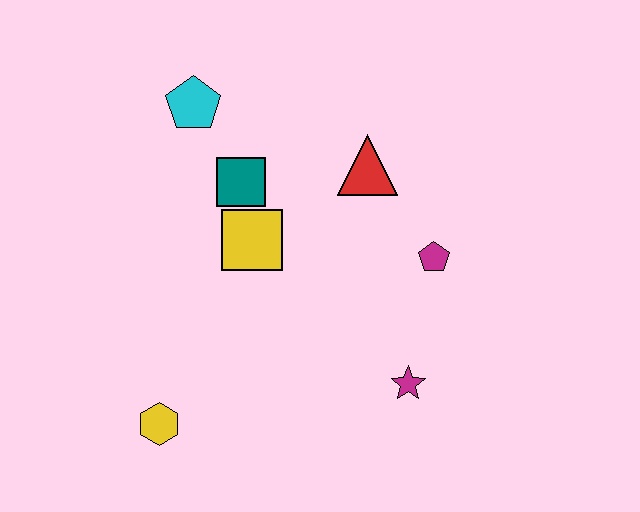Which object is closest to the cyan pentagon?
The teal square is closest to the cyan pentagon.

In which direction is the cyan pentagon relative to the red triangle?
The cyan pentagon is to the left of the red triangle.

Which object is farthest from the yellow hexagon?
The red triangle is farthest from the yellow hexagon.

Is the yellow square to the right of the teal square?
Yes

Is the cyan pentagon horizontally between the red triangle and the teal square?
No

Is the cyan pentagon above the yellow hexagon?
Yes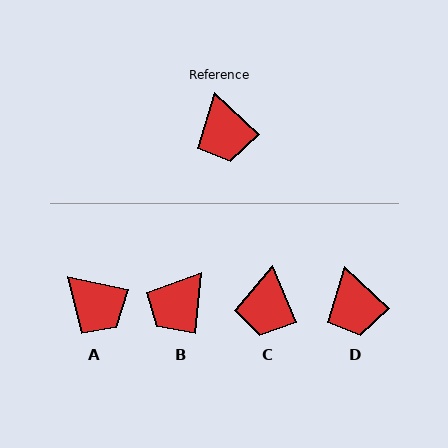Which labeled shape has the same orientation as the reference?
D.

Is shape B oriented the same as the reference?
No, it is off by about 53 degrees.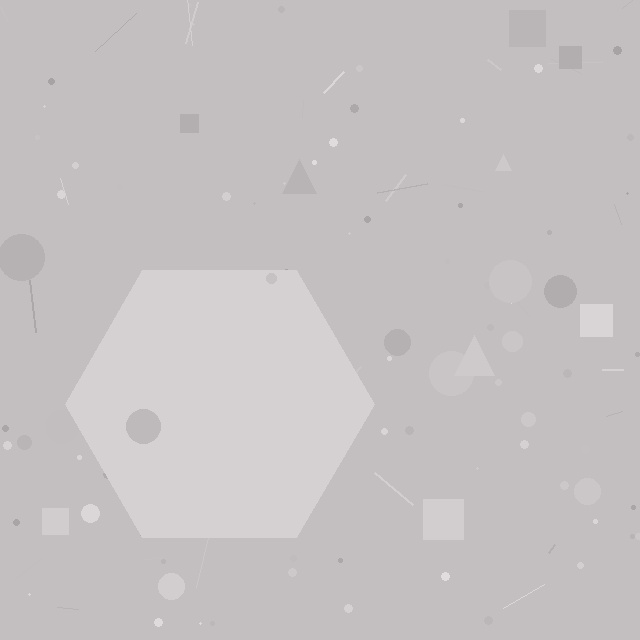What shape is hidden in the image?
A hexagon is hidden in the image.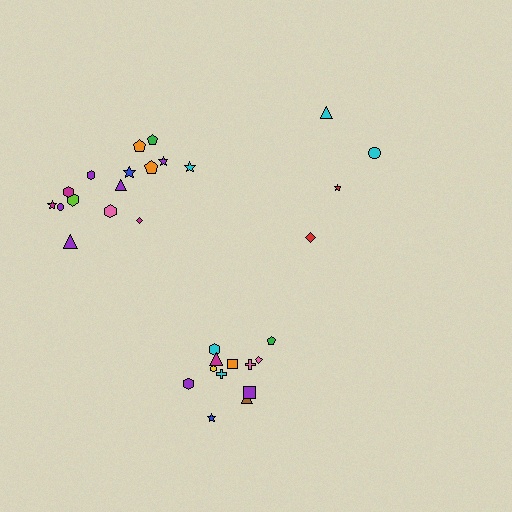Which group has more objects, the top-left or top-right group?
The top-left group.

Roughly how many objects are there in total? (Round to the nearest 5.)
Roughly 30 objects in total.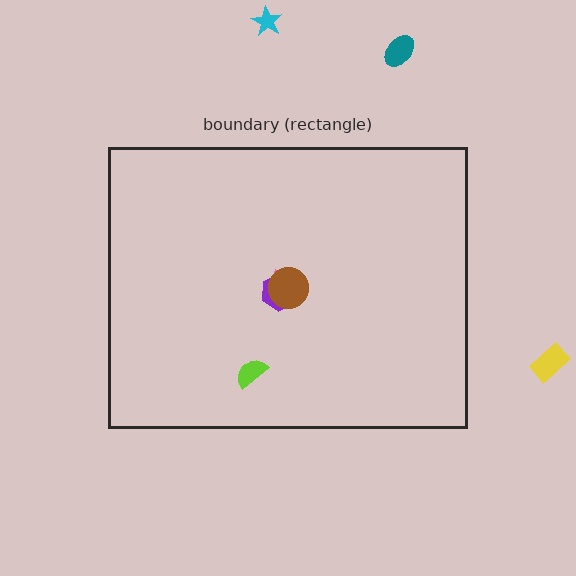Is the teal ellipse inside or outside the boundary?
Outside.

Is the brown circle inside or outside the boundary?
Inside.